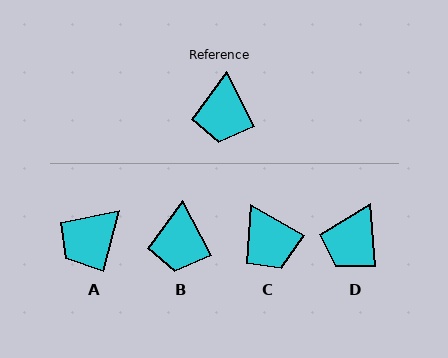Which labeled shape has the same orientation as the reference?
B.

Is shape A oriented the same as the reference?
No, it is off by about 42 degrees.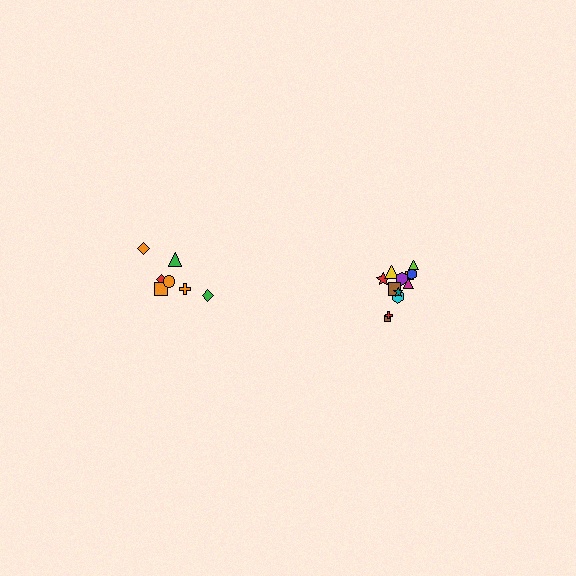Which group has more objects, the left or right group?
The right group.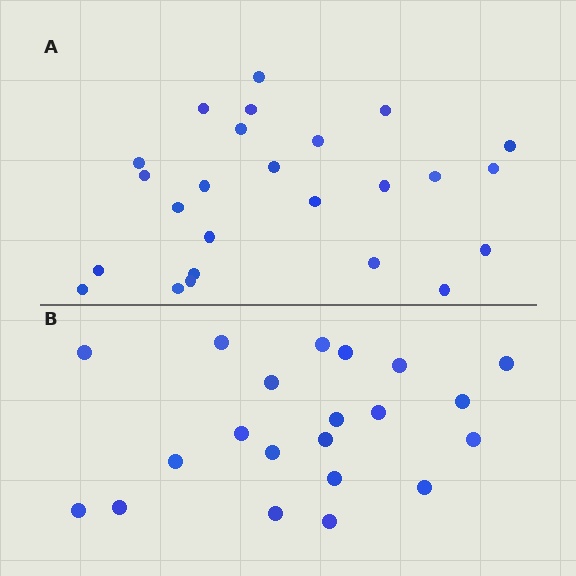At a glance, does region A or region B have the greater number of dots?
Region A (the top region) has more dots.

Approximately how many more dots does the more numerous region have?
Region A has about 4 more dots than region B.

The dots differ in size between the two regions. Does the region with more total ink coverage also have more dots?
No. Region B has more total ink coverage because its dots are larger, but region A actually contains more individual dots. Total area can be misleading — the number of items is what matters here.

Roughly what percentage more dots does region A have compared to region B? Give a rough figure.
About 20% more.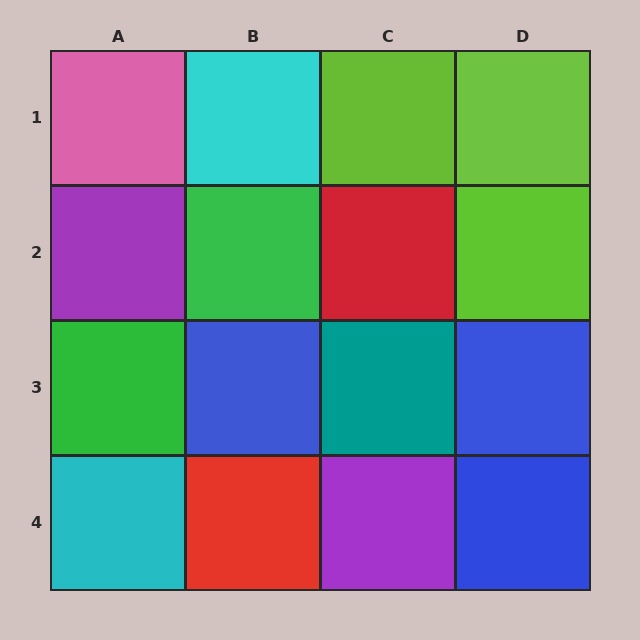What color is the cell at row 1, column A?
Pink.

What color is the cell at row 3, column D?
Blue.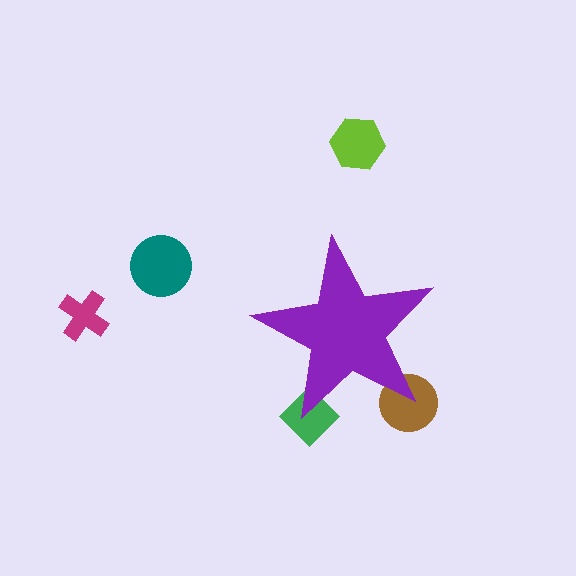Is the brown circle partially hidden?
Yes, the brown circle is partially hidden behind the purple star.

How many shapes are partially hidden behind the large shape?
2 shapes are partially hidden.